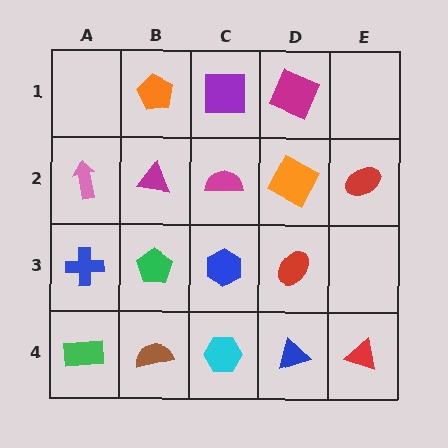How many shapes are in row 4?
5 shapes.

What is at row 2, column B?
A magenta triangle.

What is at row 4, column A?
A green rectangle.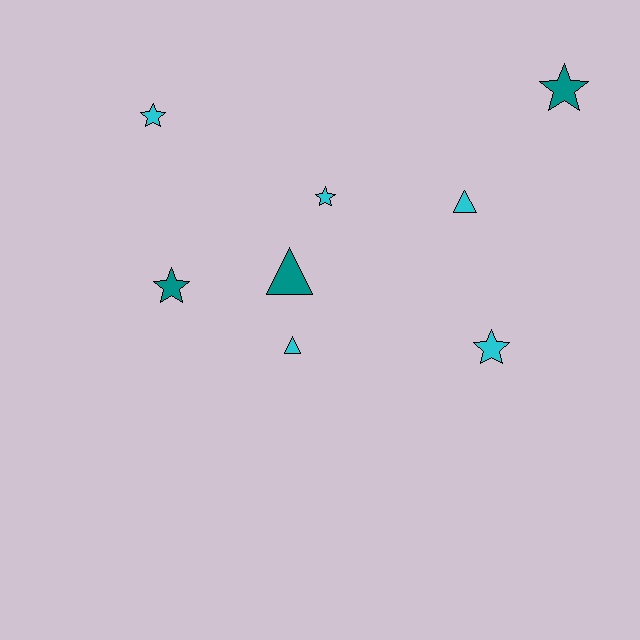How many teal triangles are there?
There is 1 teal triangle.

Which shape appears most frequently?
Star, with 5 objects.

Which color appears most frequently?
Cyan, with 5 objects.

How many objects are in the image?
There are 8 objects.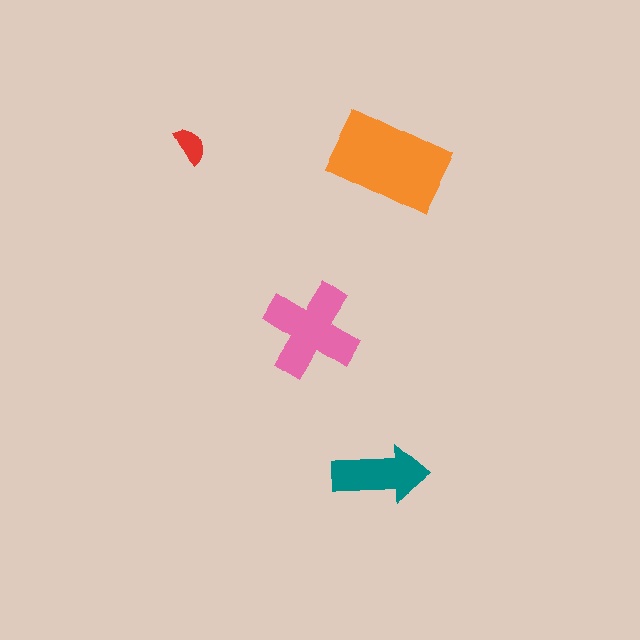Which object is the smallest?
The red semicircle.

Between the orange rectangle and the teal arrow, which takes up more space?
The orange rectangle.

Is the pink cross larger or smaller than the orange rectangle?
Smaller.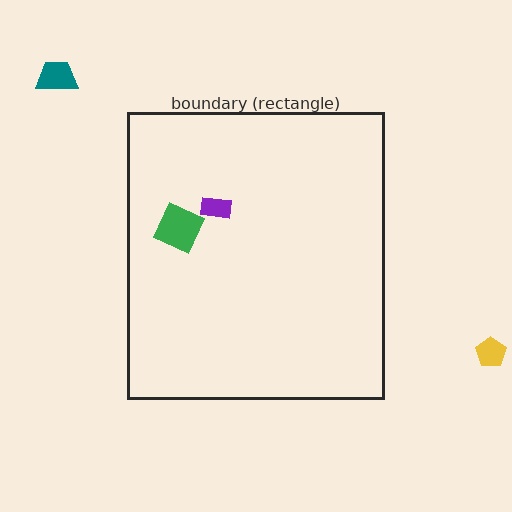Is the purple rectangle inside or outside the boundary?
Inside.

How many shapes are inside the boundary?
2 inside, 2 outside.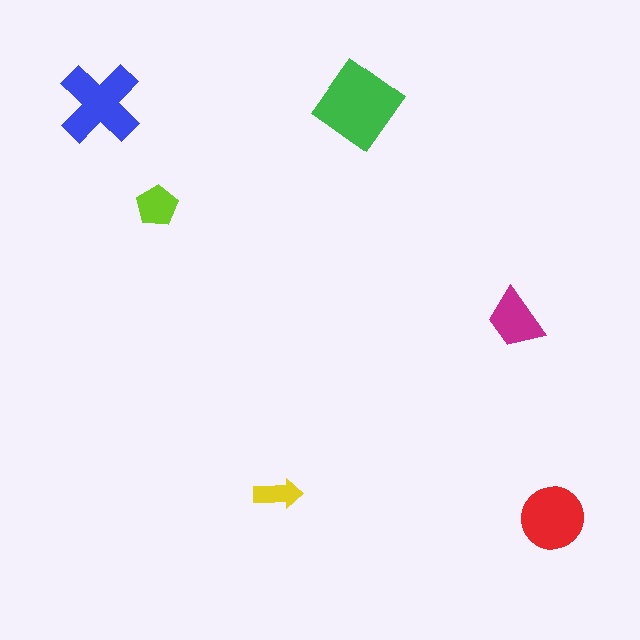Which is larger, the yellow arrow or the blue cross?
The blue cross.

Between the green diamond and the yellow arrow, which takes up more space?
The green diamond.